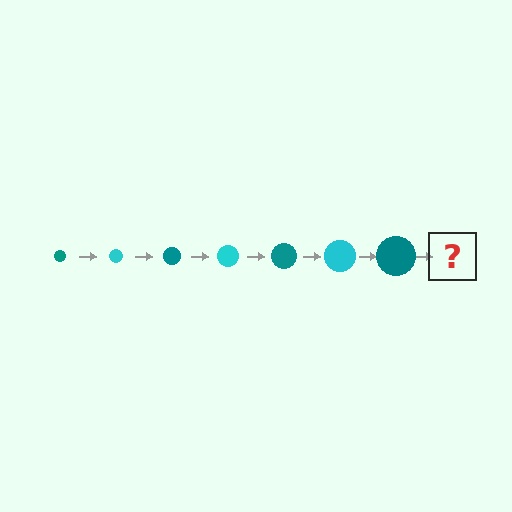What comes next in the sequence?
The next element should be a cyan circle, larger than the previous one.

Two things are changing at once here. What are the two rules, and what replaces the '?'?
The two rules are that the circle grows larger each step and the color cycles through teal and cyan. The '?' should be a cyan circle, larger than the previous one.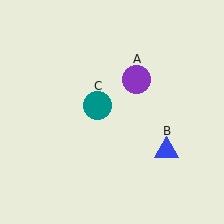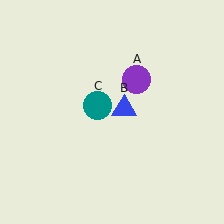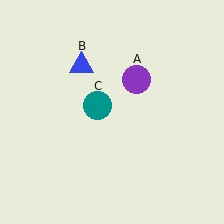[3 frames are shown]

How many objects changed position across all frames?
1 object changed position: blue triangle (object B).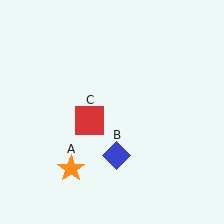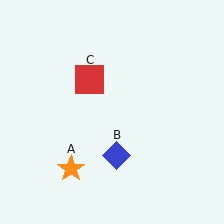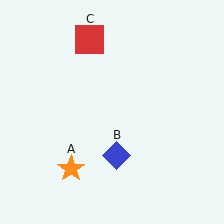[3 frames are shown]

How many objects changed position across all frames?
1 object changed position: red square (object C).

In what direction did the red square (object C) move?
The red square (object C) moved up.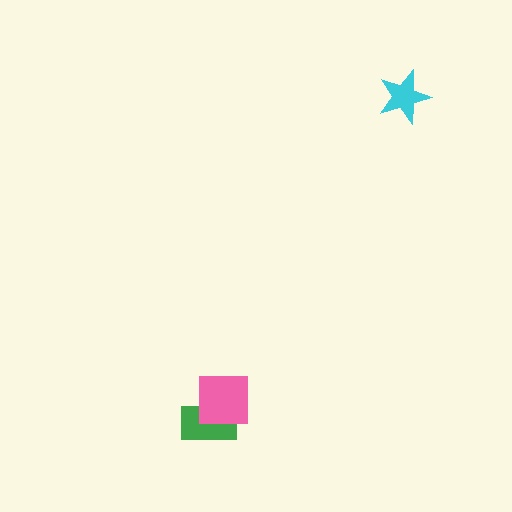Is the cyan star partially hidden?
No, no other shape covers it.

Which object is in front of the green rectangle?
The pink square is in front of the green rectangle.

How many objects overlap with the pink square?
1 object overlaps with the pink square.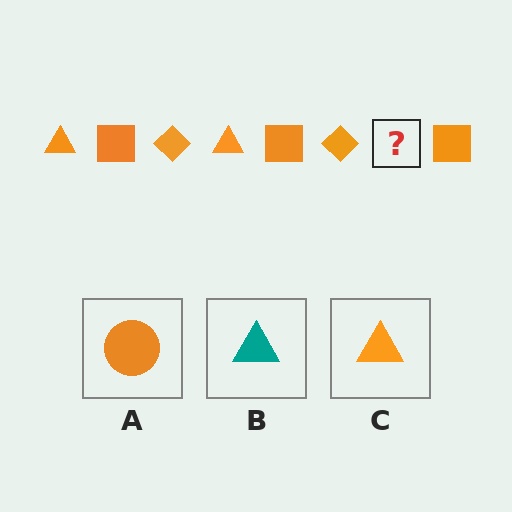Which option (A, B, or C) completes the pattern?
C.